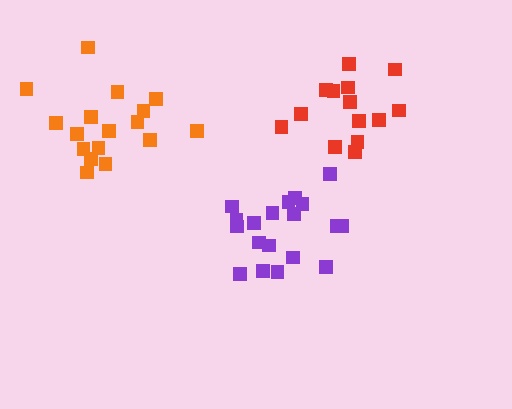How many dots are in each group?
Group 1: 14 dots, Group 2: 19 dots, Group 3: 17 dots (50 total).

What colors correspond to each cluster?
The clusters are colored: red, purple, orange.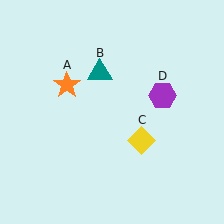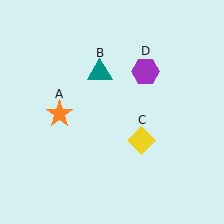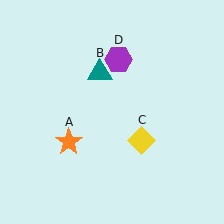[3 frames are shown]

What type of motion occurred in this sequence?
The orange star (object A), purple hexagon (object D) rotated counterclockwise around the center of the scene.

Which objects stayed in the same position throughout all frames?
Teal triangle (object B) and yellow diamond (object C) remained stationary.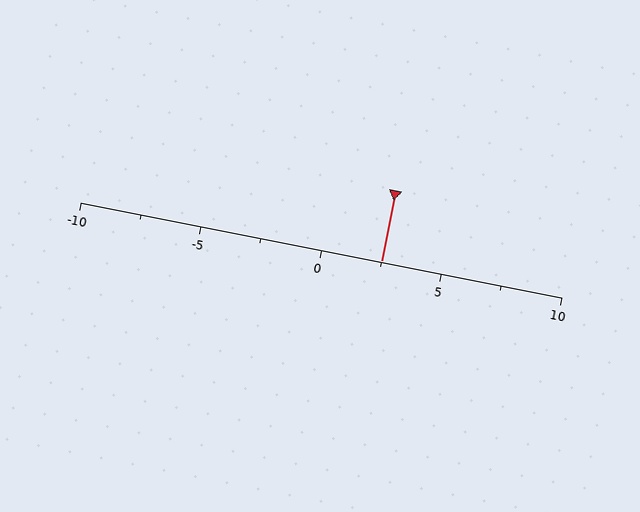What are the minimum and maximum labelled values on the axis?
The axis runs from -10 to 10.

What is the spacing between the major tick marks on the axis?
The major ticks are spaced 5 apart.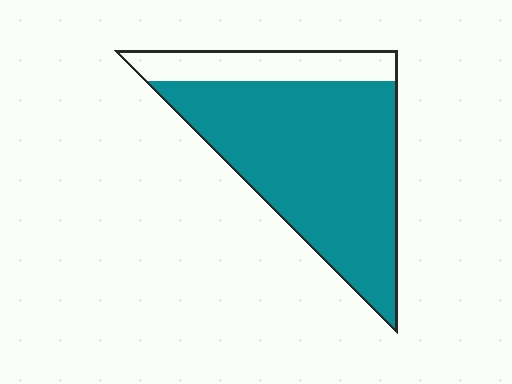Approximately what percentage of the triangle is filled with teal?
Approximately 80%.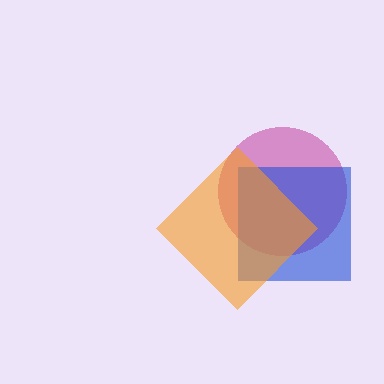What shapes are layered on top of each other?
The layered shapes are: a magenta circle, a blue square, an orange diamond.